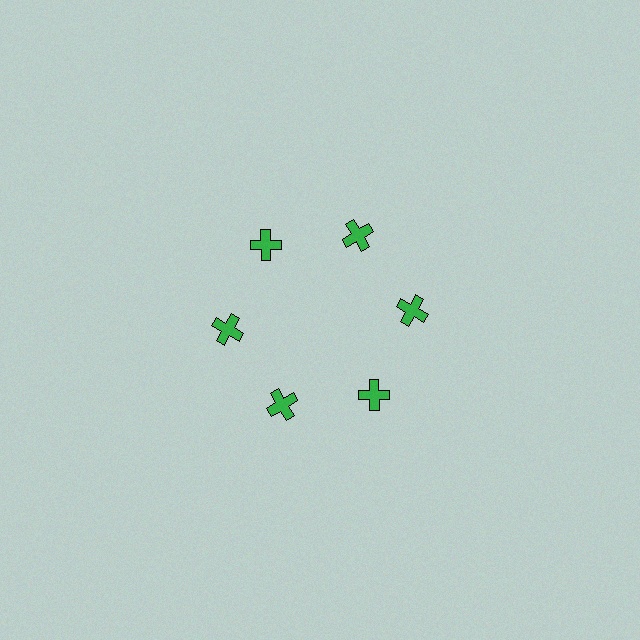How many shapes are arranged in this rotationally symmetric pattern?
There are 6 shapes, arranged in 6 groups of 1.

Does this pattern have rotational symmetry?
Yes, this pattern has 6-fold rotational symmetry. It looks the same after rotating 60 degrees around the center.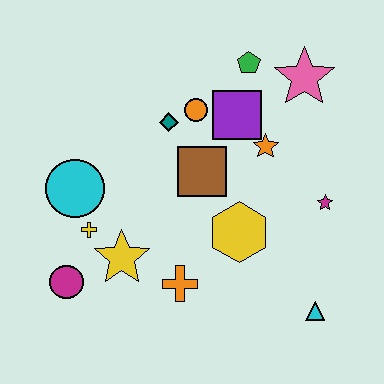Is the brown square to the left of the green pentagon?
Yes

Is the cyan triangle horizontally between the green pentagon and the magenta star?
Yes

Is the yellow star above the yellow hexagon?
No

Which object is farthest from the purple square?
The magenta circle is farthest from the purple square.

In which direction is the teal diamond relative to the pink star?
The teal diamond is to the left of the pink star.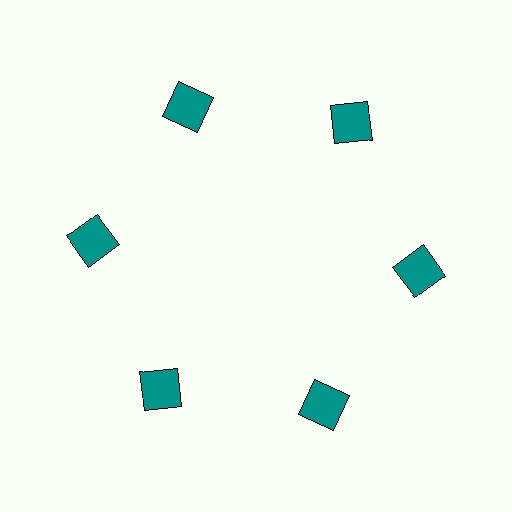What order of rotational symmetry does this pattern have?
This pattern has 6-fold rotational symmetry.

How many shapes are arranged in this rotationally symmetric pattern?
There are 6 shapes, arranged in 6 groups of 1.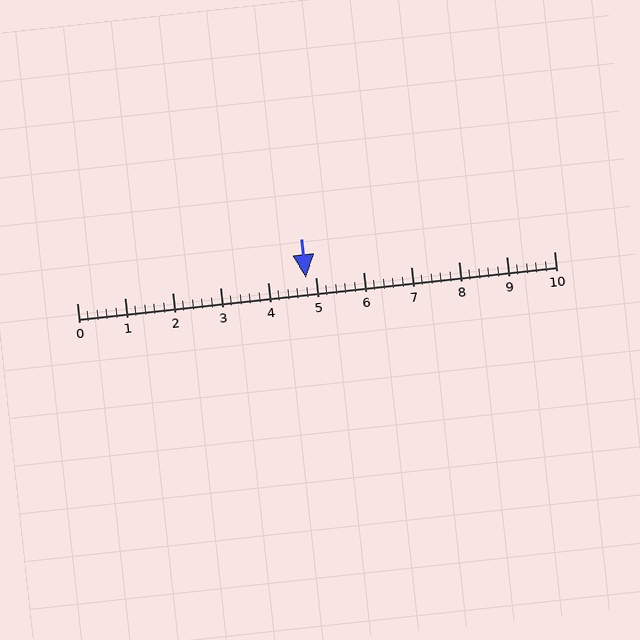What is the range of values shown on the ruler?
The ruler shows values from 0 to 10.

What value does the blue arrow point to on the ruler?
The blue arrow points to approximately 4.8.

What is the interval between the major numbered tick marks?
The major tick marks are spaced 1 units apart.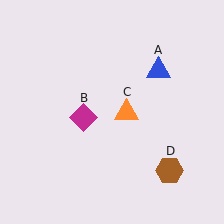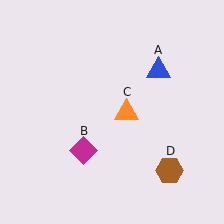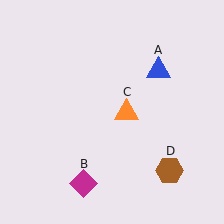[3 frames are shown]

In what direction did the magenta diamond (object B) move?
The magenta diamond (object B) moved down.